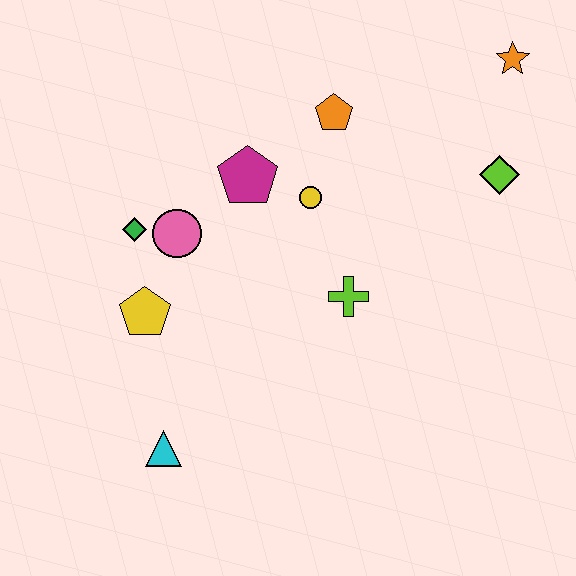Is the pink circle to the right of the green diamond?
Yes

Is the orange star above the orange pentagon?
Yes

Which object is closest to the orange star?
The lime diamond is closest to the orange star.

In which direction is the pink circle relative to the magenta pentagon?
The pink circle is to the left of the magenta pentagon.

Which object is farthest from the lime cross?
The orange star is farthest from the lime cross.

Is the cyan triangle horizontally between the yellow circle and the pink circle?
No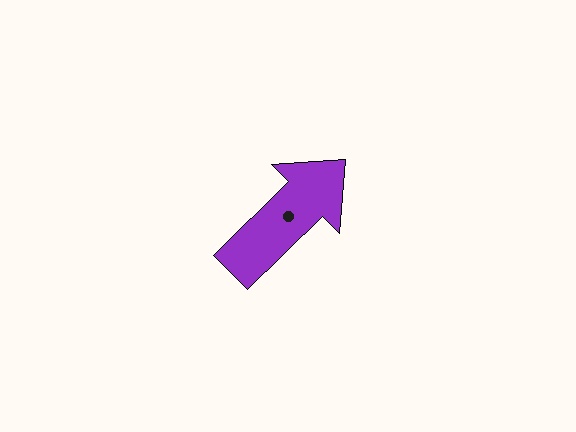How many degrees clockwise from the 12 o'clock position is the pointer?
Approximately 46 degrees.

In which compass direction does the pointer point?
Northeast.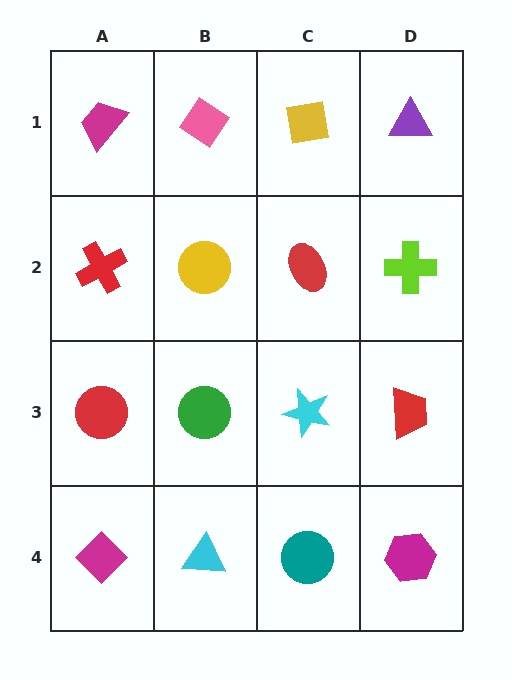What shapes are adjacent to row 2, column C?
A yellow square (row 1, column C), a cyan star (row 3, column C), a yellow circle (row 2, column B), a lime cross (row 2, column D).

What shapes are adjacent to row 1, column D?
A lime cross (row 2, column D), a yellow square (row 1, column C).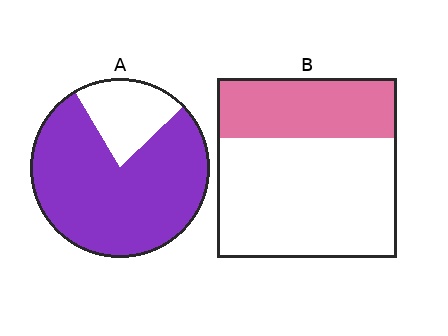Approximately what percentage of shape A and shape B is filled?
A is approximately 80% and B is approximately 35%.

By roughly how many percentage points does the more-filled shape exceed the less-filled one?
By roughly 45 percentage points (A over B).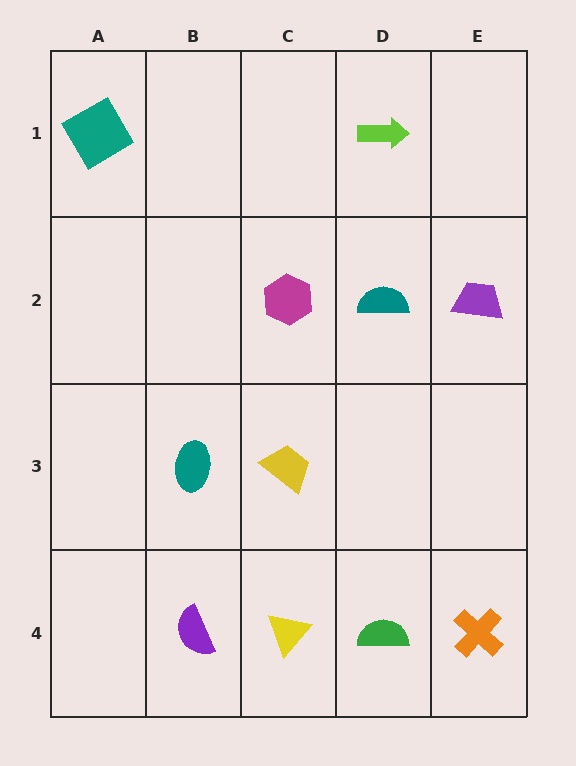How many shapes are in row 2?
3 shapes.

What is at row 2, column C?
A magenta hexagon.